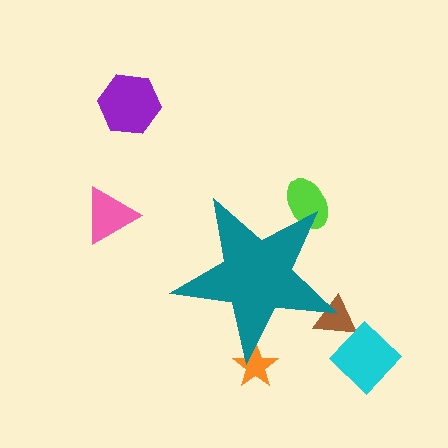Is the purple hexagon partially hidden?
No, the purple hexagon is fully visible.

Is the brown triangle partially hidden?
Yes, the brown triangle is partially hidden behind the teal star.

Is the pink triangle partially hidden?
No, the pink triangle is fully visible.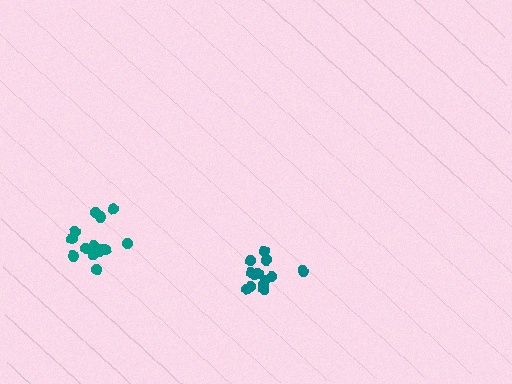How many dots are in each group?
Group 1: 15 dots, Group 2: 13 dots (28 total).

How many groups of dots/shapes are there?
There are 2 groups.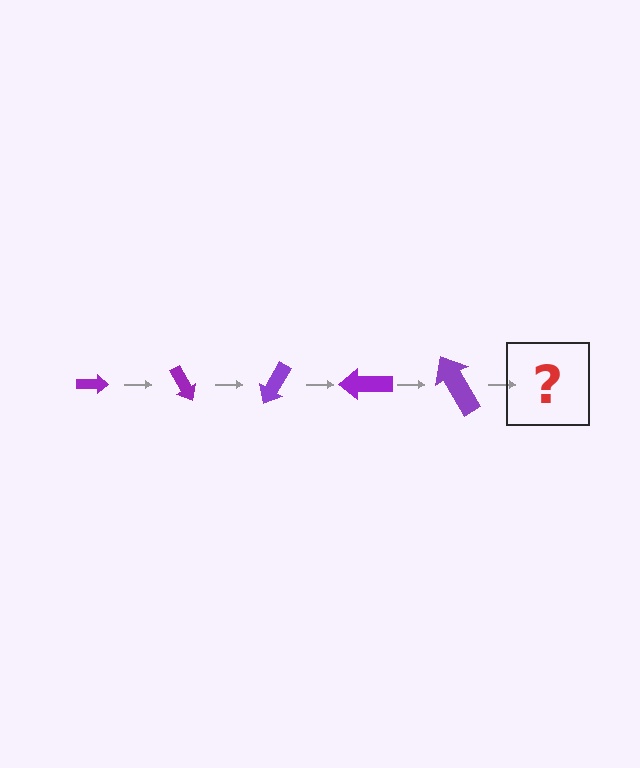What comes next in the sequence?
The next element should be an arrow, larger than the previous one and rotated 300 degrees from the start.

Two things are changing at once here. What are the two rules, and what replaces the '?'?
The two rules are that the arrow grows larger each step and it rotates 60 degrees each step. The '?' should be an arrow, larger than the previous one and rotated 300 degrees from the start.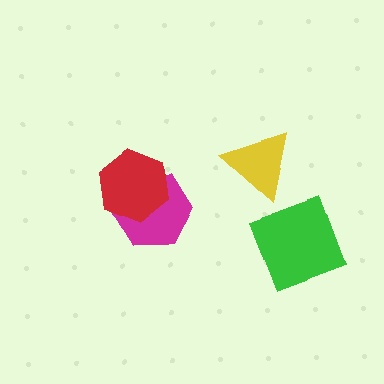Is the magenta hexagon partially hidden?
Yes, it is partially covered by another shape.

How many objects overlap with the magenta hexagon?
1 object overlaps with the magenta hexagon.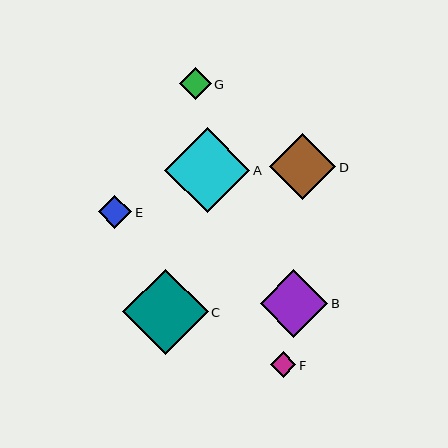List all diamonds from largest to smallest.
From largest to smallest: C, A, B, D, E, G, F.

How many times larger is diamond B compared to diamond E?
Diamond B is approximately 2.0 times the size of diamond E.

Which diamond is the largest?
Diamond C is the largest with a size of approximately 85 pixels.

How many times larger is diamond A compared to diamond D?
Diamond A is approximately 1.3 times the size of diamond D.